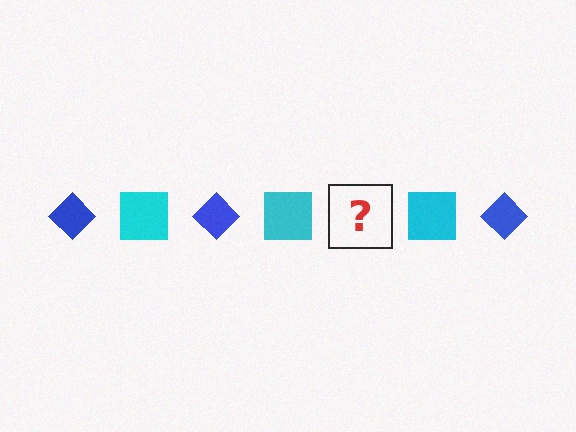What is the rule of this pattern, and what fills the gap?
The rule is that the pattern alternates between blue diamond and cyan square. The gap should be filled with a blue diamond.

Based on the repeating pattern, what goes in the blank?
The blank should be a blue diamond.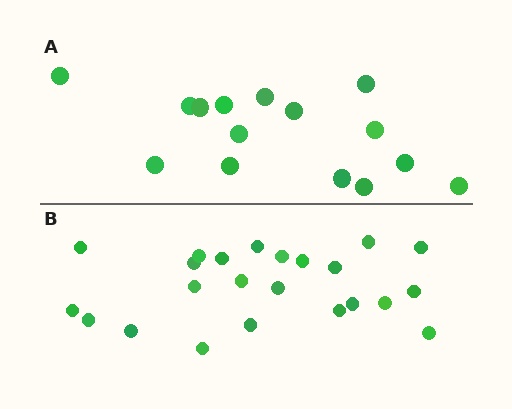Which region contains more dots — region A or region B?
Region B (the bottom region) has more dots.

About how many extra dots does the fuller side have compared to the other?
Region B has roughly 8 or so more dots than region A.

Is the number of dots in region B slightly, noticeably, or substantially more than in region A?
Region B has substantially more. The ratio is roughly 1.5 to 1.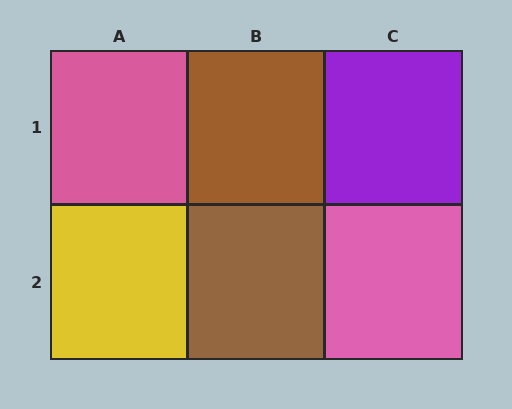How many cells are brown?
2 cells are brown.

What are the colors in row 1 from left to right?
Pink, brown, purple.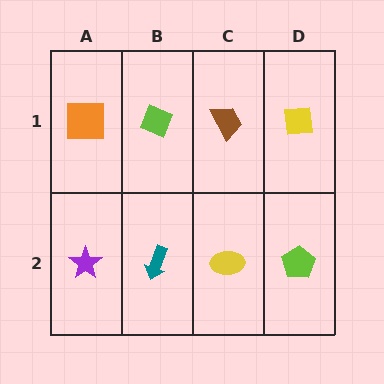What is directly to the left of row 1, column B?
An orange square.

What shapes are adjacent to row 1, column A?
A purple star (row 2, column A), a lime diamond (row 1, column B).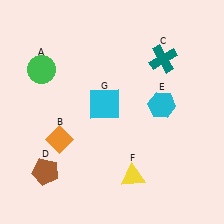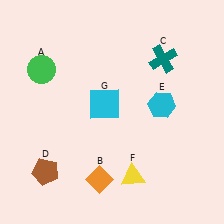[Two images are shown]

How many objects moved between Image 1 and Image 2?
1 object moved between the two images.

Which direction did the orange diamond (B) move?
The orange diamond (B) moved down.